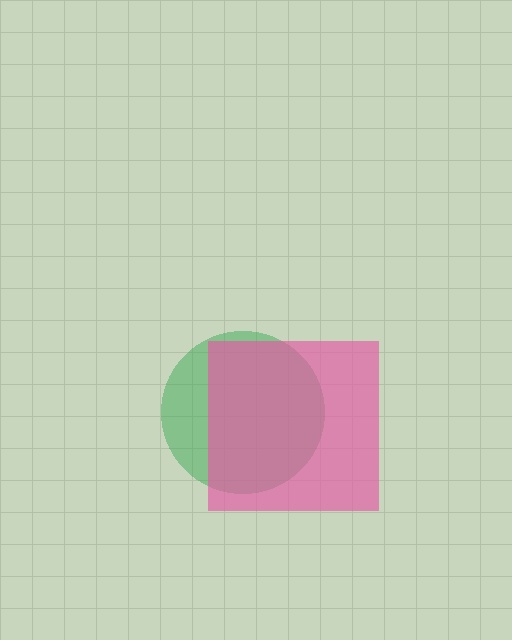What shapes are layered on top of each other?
The layered shapes are: a green circle, a pink square.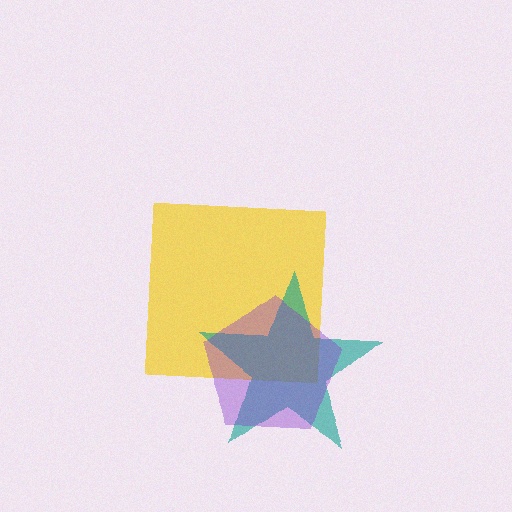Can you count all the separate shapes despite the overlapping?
Yes, there are 3 separate shapes.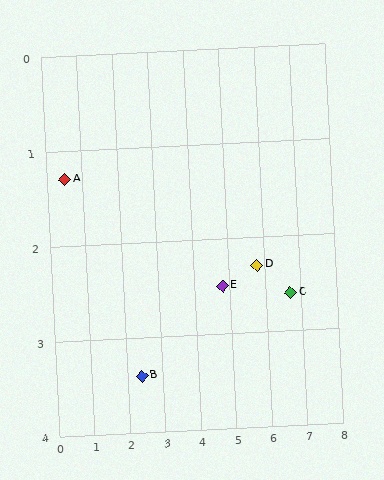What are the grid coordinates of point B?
Point B is at approximately (2.4, 3.4).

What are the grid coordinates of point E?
Point E is at approximately (4.8, 2.5).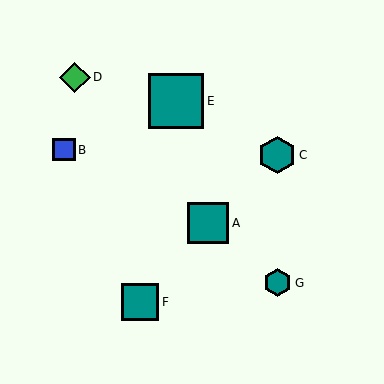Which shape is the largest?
The teal square (labeled E) is the largest.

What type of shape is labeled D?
Shape D is a green diamond.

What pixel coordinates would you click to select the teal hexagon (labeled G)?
Click at (278, 283) to select the teal hexagon G.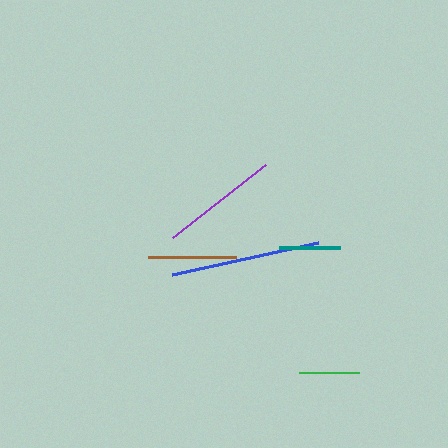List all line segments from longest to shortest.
From longest to shortest: blue, purple, brown, teal, green.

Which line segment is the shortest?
The green line is the shortest at approximately 60 pixels.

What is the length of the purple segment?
The purple segment is approximately 119 pixels long.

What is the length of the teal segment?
The teal segment is approximately 61 pixels long.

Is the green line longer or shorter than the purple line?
The purple line is longer than the green line.